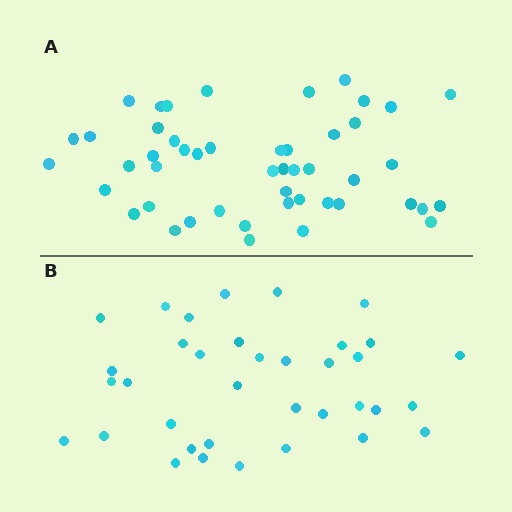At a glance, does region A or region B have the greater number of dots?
Region A (the top region) has more dots.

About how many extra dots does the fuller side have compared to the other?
Region A has roughly 12 or so more dots than region B.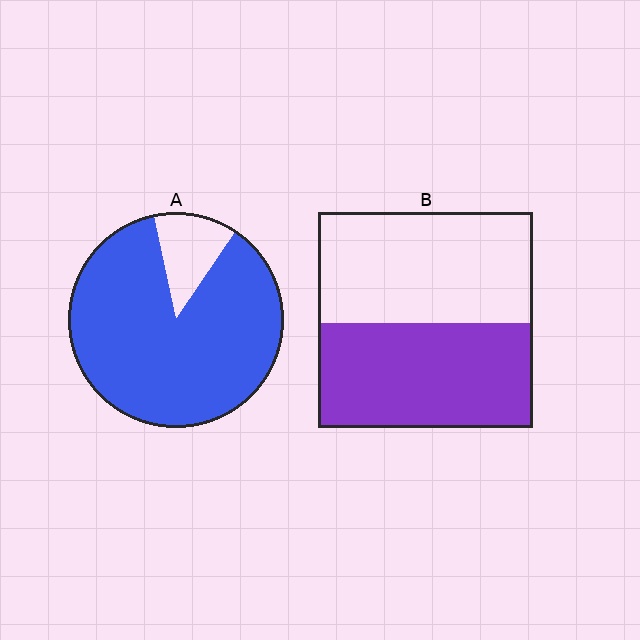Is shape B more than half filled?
Roughly half.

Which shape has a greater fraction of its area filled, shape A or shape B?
Shape A.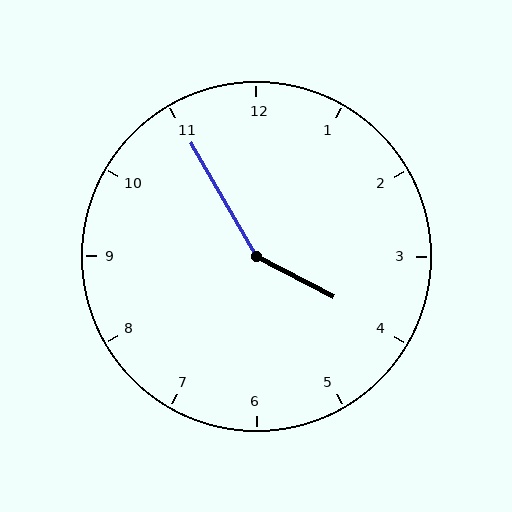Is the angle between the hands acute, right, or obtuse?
It is obtuse.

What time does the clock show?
3:55.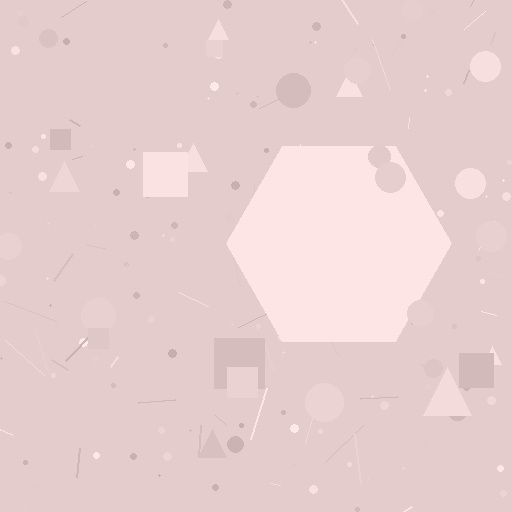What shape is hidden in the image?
A hexagon is hidden in the image.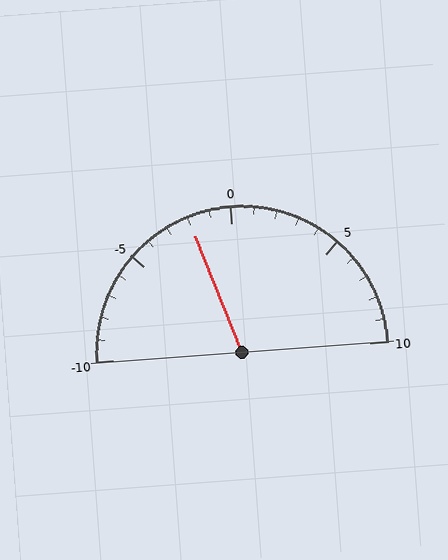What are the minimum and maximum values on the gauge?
The gauge ranges from -10 to 10.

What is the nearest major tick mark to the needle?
The nearest major tick mark is 0.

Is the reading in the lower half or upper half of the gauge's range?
The reading is in the lower half of the range (-10 to 10).